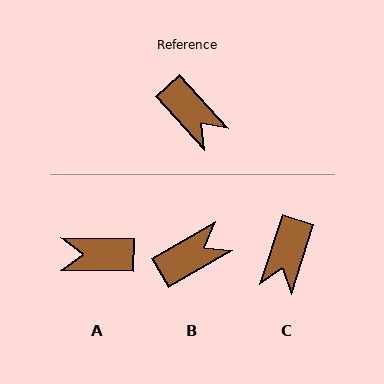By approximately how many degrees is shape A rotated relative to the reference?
Approximately 133 degrees clockwise.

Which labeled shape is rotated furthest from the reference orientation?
A, about 133 degrees away.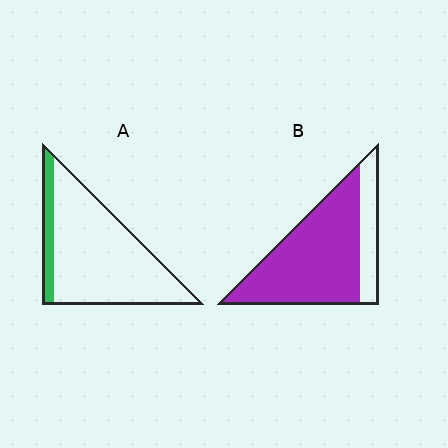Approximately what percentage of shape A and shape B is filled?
A is approximately 15% and B is approximately 80%.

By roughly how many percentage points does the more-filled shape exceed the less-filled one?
By roughly 65 percentage points (B over A).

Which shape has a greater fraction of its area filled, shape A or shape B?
Shape B.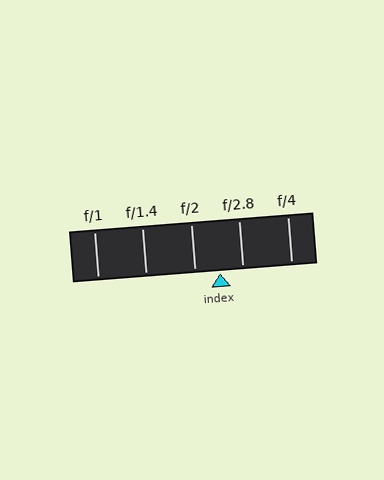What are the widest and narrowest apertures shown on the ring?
The widest aperture shown is f/1 and the narrowest is f/4.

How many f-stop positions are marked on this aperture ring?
There are 5 f-stop positions marked.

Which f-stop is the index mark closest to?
The index mark is closest to f/2.8.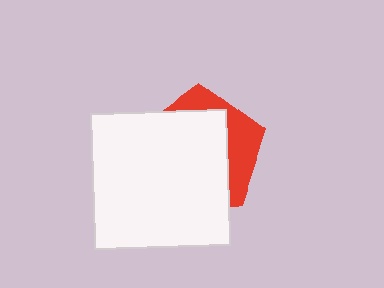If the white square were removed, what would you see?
You would see the complete red pentagon.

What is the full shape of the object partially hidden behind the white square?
The partially hidden object is a red pentagon.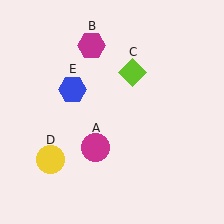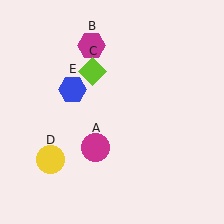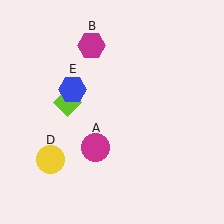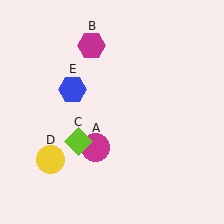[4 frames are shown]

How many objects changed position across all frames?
1 object changed position: lime diamond (object C).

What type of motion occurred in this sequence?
The lime diamond (object C) rotated counterclockwise around the center of the scene.